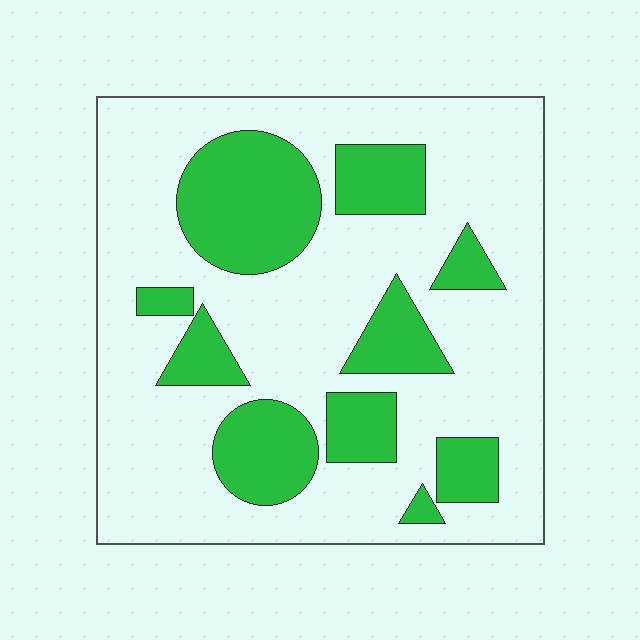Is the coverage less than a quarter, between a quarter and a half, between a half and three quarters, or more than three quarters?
Between a quarter and a half.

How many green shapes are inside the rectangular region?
10.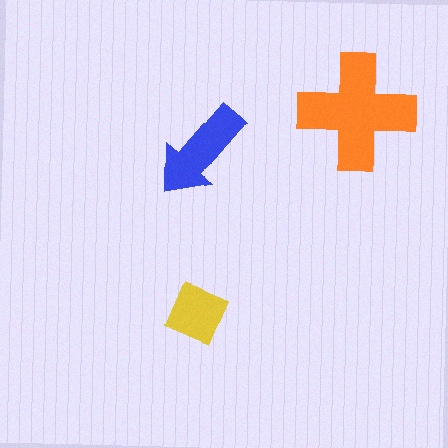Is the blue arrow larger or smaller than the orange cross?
Smaller.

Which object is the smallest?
The yellow diamond.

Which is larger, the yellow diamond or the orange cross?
The orange cross.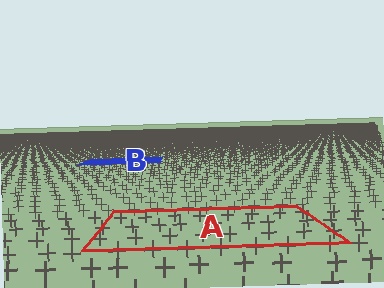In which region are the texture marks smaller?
The texture marks are smaller in region B, because it is farther away.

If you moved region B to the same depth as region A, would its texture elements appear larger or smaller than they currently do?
They would appear larger. At a closer depth, the same texture elements are projected at a bigger on-screen size.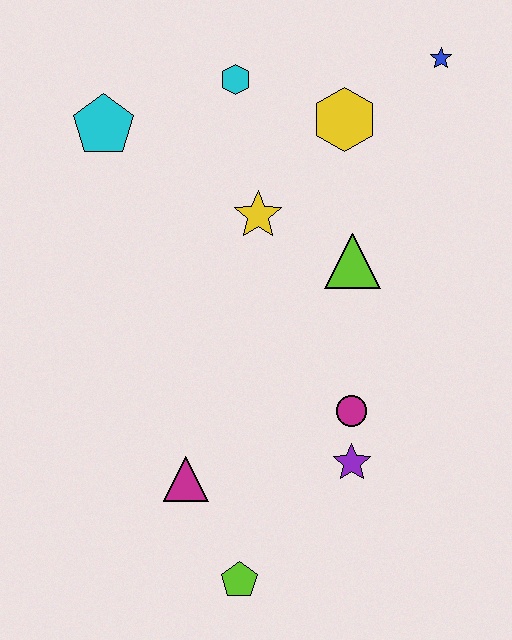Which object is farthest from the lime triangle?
The lime pentagon is farthest from the lime triangle.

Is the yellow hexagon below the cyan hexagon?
Yes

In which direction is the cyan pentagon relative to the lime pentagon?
The cyan pentagon is above the lime pentagon.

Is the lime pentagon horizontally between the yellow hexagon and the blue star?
No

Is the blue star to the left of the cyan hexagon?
No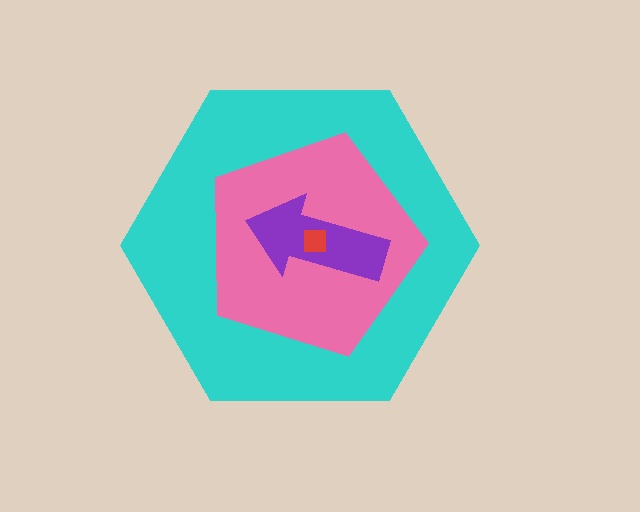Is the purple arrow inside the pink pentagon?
Yes.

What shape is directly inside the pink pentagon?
The purple arrow.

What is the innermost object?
The red square.